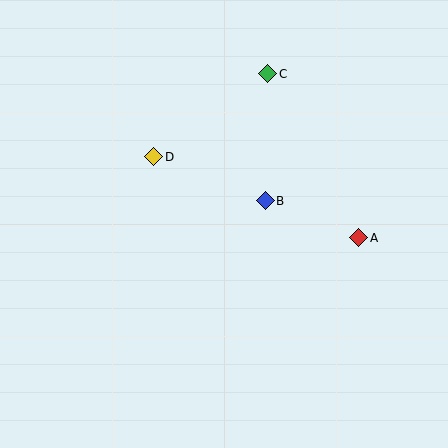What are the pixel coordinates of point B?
Point B is at (265, 201).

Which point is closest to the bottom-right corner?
Point A is closest to the bottom-right corner.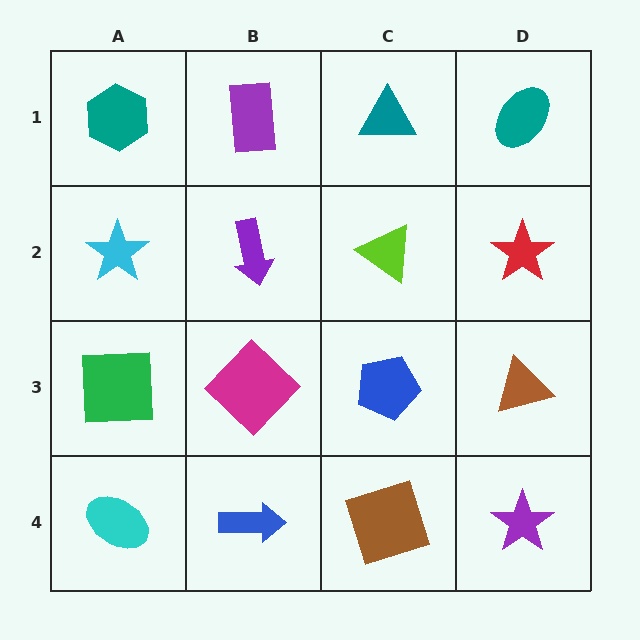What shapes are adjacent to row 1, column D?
A red star (row 2, column D), a teal triangle (row 1, column C).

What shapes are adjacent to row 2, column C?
A teal triangle (row 1, column C), a blue pentagon (row 3, column C), a purple arrow (row 2, column B), a red star (row 2, column D).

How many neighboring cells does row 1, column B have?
3.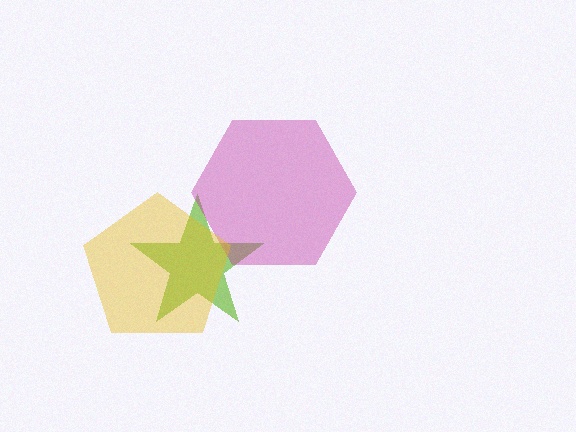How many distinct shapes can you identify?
There are 3 distinct shapes: a lime star, a magenta hexagon, a yellow pentagon.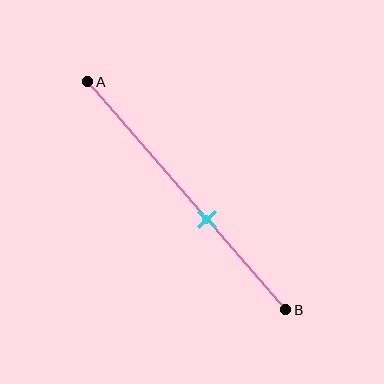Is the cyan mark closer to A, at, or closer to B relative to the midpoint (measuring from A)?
The cyan mark is closer to point B than the midpoint of segment AB.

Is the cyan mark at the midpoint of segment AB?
No, the mark is at about 60% from A, not at the 50% midpoint.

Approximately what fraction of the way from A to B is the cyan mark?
The cyan mark is approximately 60% of the way from A to B.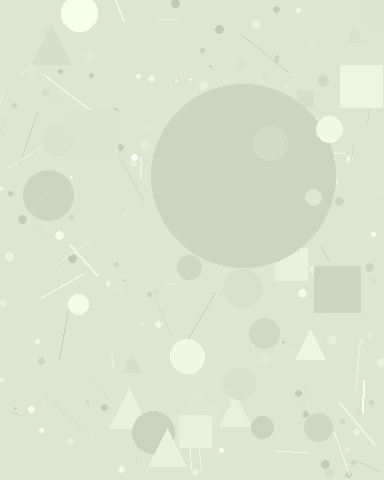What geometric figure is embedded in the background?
A circle is embedded in the background.